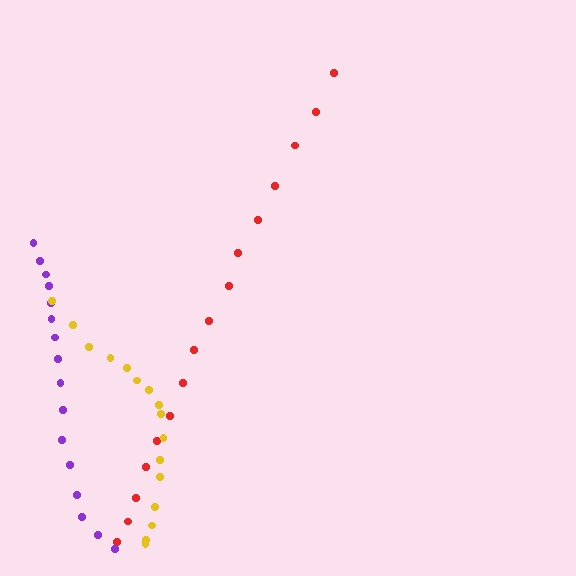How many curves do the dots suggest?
There are 3 distinct paths.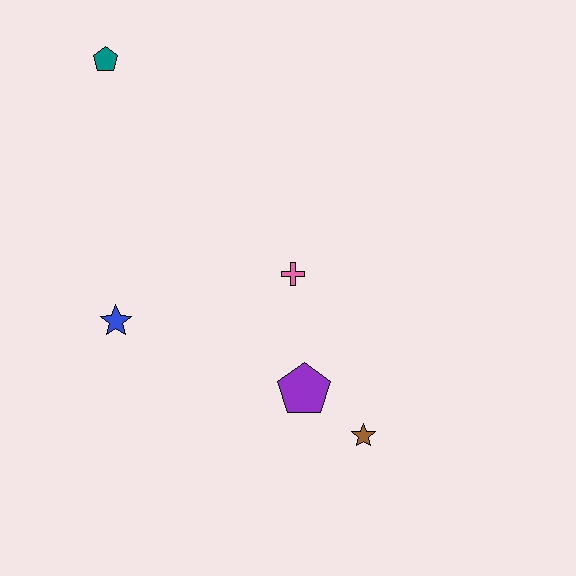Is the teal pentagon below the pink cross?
No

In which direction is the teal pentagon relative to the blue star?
The teal pentagon is above the blue star.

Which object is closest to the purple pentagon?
The brown star is closest to the purple pentagon.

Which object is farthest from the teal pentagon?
The brown star is farthest from the teal pentagon.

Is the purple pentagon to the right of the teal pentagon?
Yes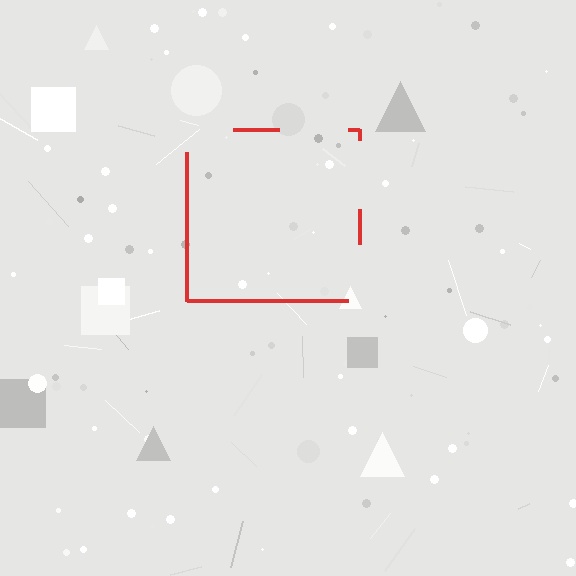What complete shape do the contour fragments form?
The contour fragments form a square.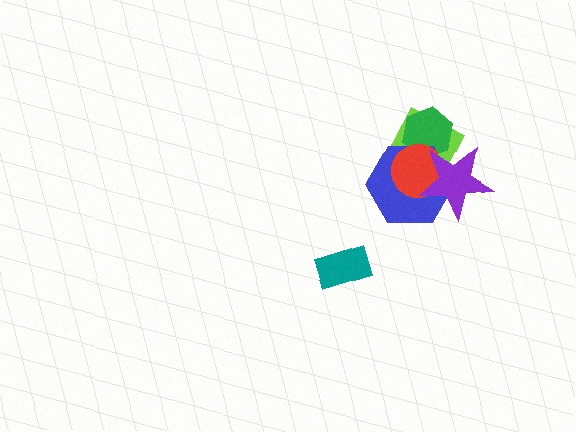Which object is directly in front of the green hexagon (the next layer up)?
The blue hexagon is directly in front of the green hexagon.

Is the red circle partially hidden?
Yes, it is partially covered by another shape.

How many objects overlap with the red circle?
4 objects overlap with the red circle.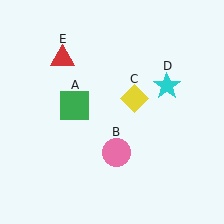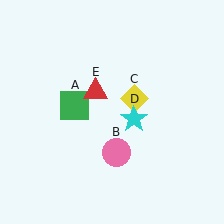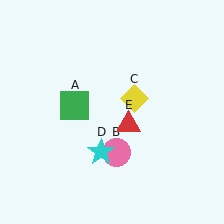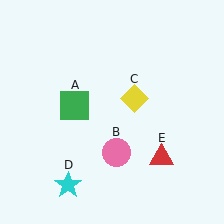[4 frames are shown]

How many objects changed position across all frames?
2 objects changed position: cyan star (object D), red triangle (object E).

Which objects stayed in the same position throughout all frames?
Green square (object A) and pink circle (object B) and yellow diamond (object C) remained stationary.